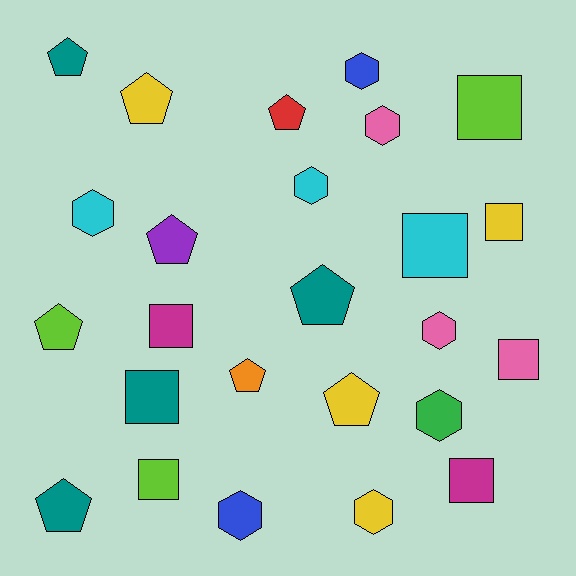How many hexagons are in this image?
There are 8 hexagons.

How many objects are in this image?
There are 25 objects.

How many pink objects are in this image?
There are 3 pink objects.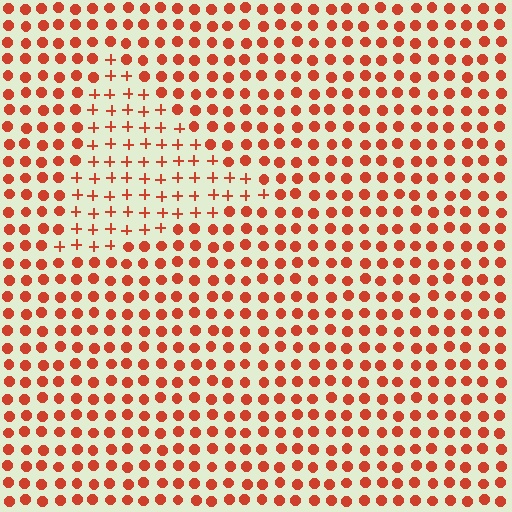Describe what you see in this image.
The image is filled with small red elements arranged in a uniform grid. A triangle-shaped region contains plus signs, while the surrounding area contains circles. The boundary is defined purely by the change in element shape.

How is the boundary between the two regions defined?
The boundary is defined by a change in element shape: plus signs inside vs. circles outside. All elements share the same color and spacing.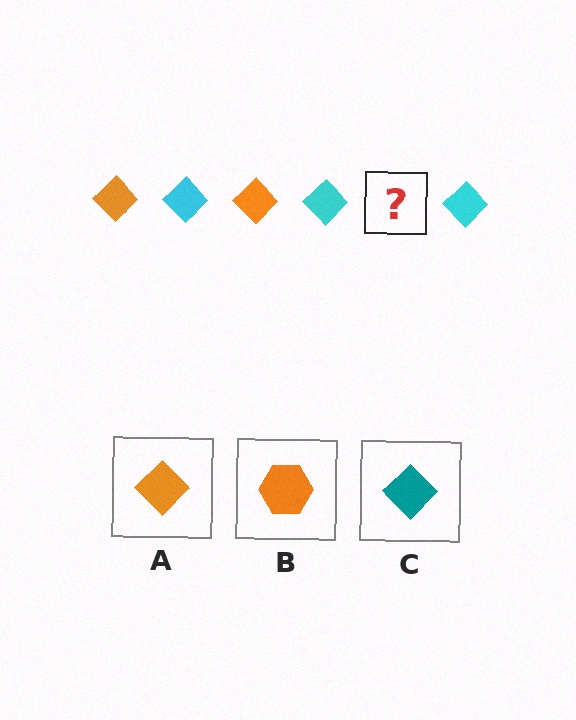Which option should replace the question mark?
Option A.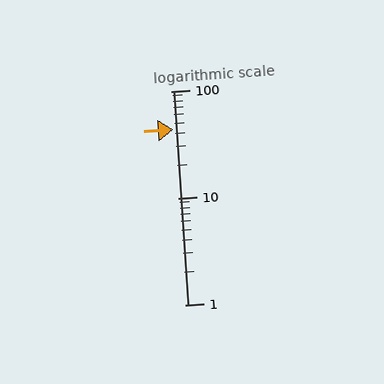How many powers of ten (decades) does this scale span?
The scale spans 2 decades, from 1 to 100.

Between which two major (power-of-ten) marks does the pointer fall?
The pointer is between 10 and 100.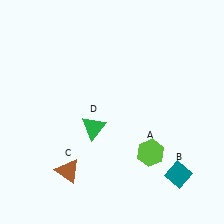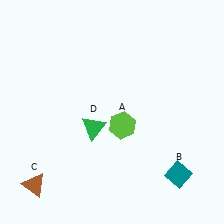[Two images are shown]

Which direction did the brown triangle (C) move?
The brown triangle (C) moved left.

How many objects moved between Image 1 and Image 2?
2 objects moved between the two images.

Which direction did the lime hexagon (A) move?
The lime hexagon (A) moved left.